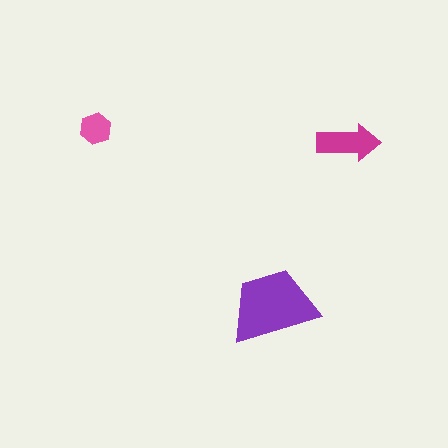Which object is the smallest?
The pink hexagon.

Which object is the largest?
The purple trapezoid.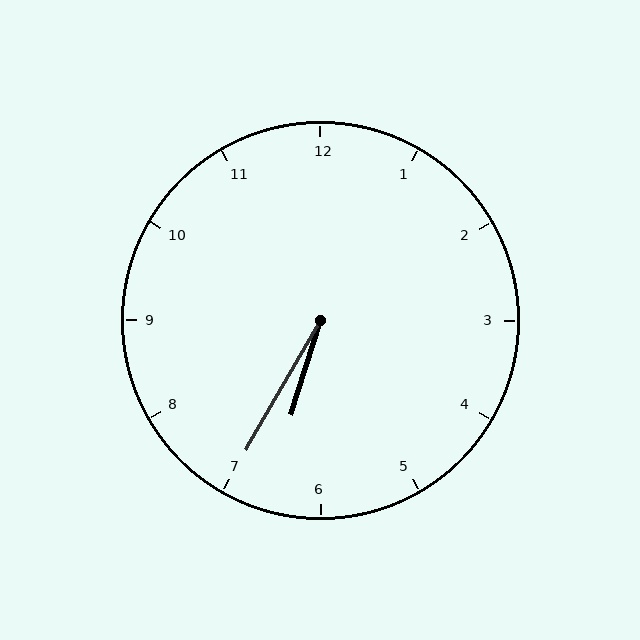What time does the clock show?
6:35.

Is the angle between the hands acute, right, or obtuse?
It is acute.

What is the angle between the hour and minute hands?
Approximately 12 degrees.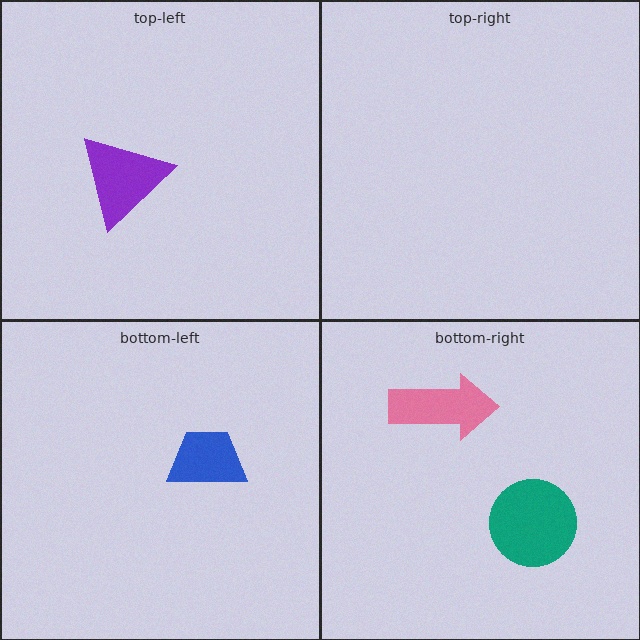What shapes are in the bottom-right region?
The teal circle, the pink arrow.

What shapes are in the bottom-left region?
The blue trapezoid.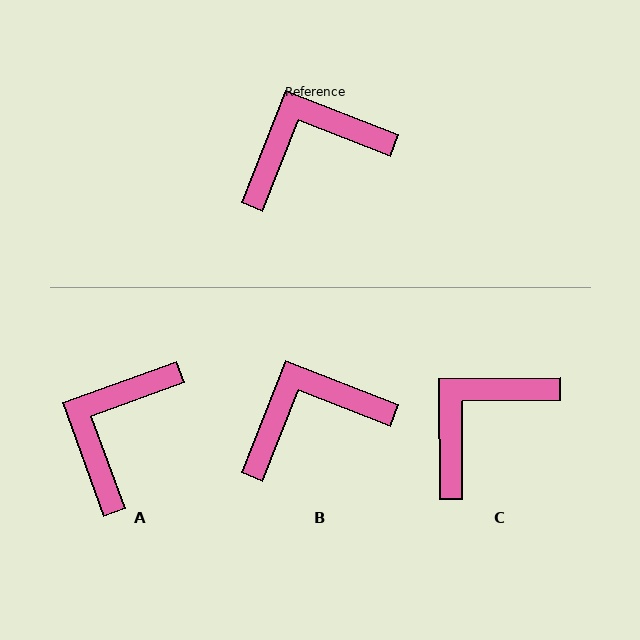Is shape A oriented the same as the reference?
No, it is off by about 41 degrees.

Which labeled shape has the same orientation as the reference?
B.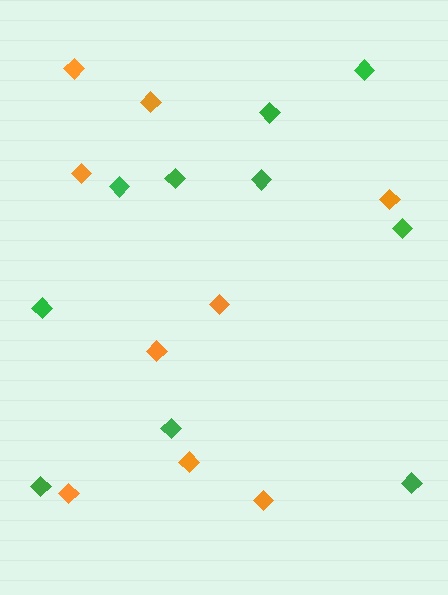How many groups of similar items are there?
There are 2 groups: one group of orange diamonds (9) and one group of green diamonds (10).